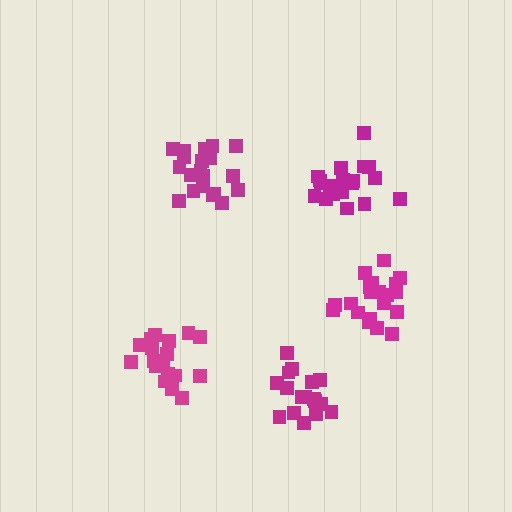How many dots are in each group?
Group 1: 21 dots, Group 2: 19 dots, Group 3: 21 dots, Group 4: 19 dots, Group 5: 17 dots (97 total).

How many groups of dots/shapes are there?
There are 5 groups.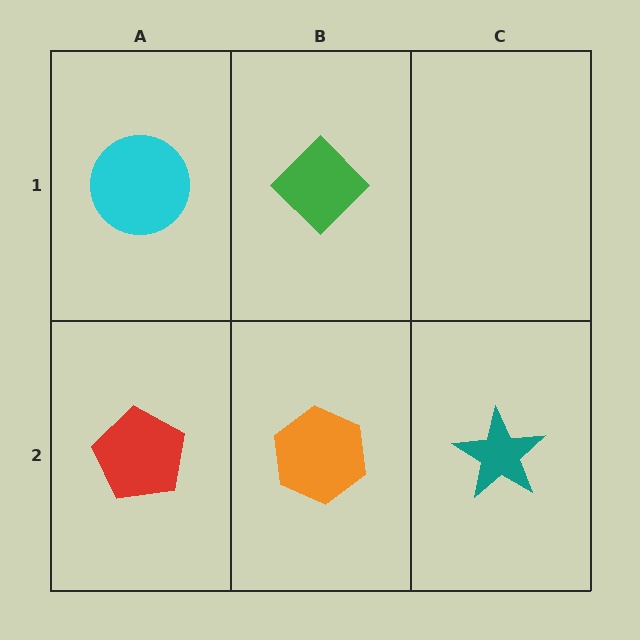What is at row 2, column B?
An orange hexagon.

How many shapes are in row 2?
3 shapes.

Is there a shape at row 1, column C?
No, that cell is empty.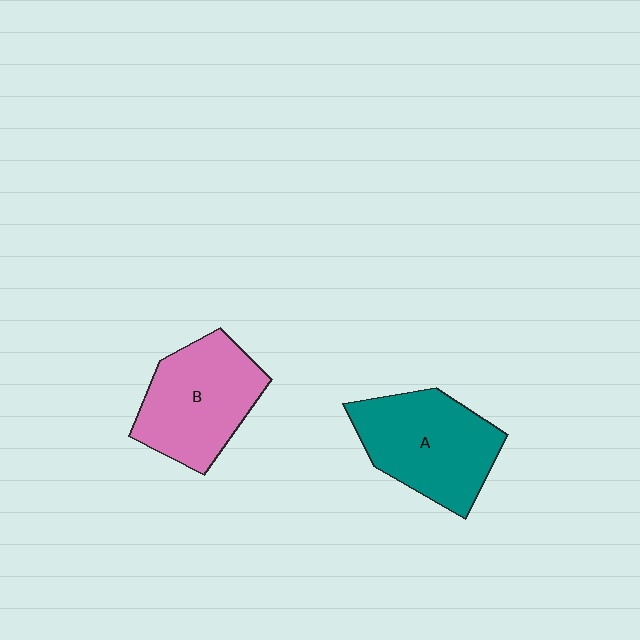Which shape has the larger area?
Shape A (teal).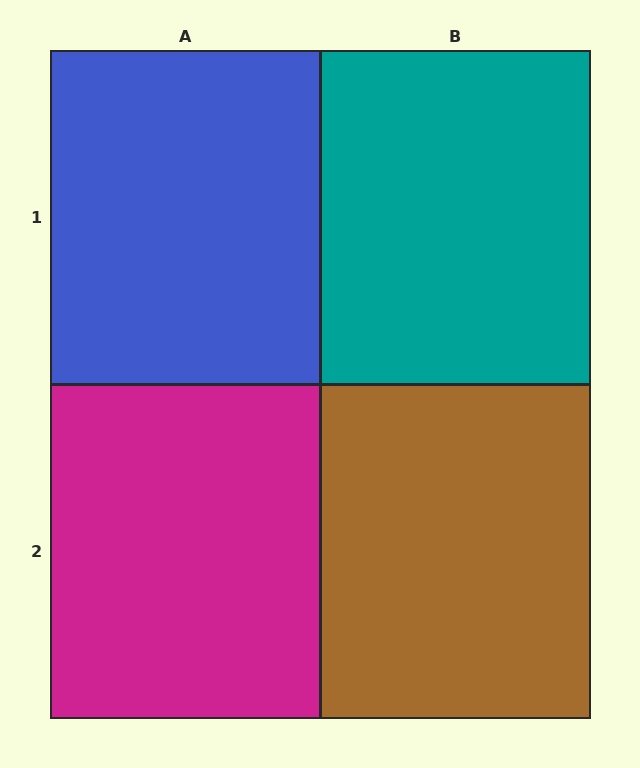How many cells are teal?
1 cell is teal.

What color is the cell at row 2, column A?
Magenta.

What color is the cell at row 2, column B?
Brown.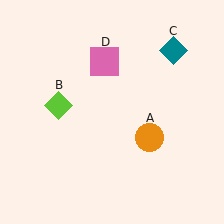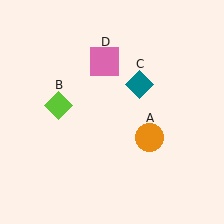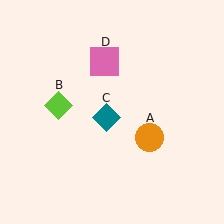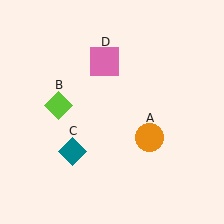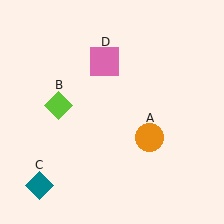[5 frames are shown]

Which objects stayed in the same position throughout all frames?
Orange circle (object A) and lime diamond (object B) and pink square (object D) remained stationary.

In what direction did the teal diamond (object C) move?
The teal diamond (object C) moved down and to the left.